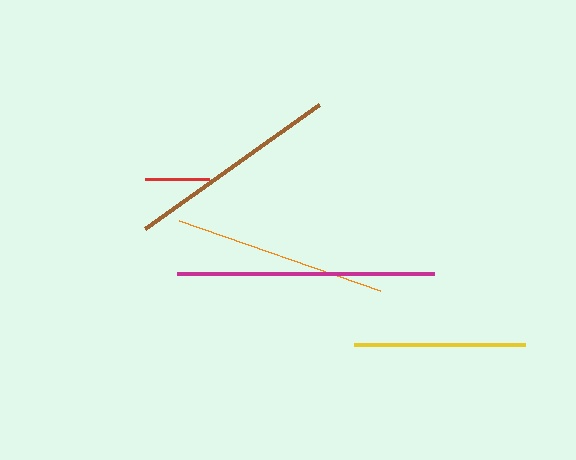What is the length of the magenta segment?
The magenta segment is approximately 258 pixels long.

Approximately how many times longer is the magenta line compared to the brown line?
The magenta line is approximately 1.2 times the length of the brown line.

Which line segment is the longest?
The magenta line is the longest at approximately 258 pixels.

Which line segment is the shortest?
The red line is the shortest at approximately 65 pixels.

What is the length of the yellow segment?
The yellow segment is approximately 171 pixels long.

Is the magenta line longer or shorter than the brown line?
The magenta line is longer than the brown line.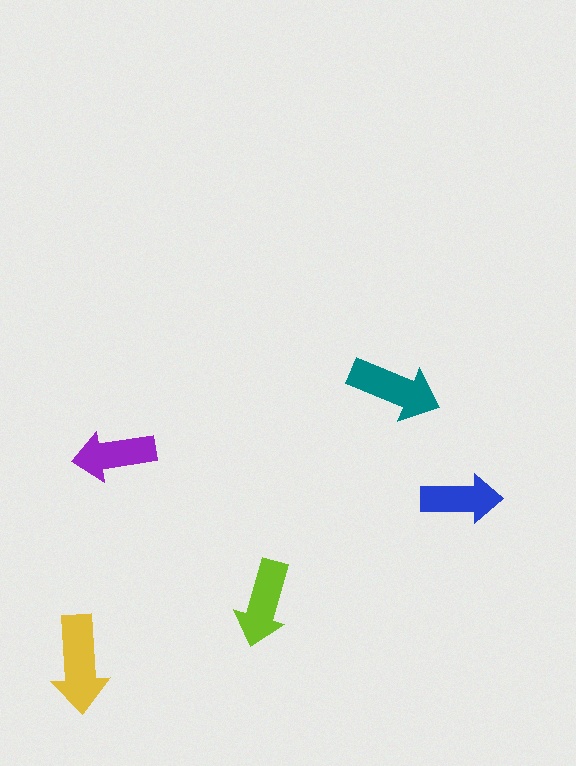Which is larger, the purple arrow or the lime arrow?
The lime one.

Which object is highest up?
The teal arrow is topmost.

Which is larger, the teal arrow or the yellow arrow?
The yellow one.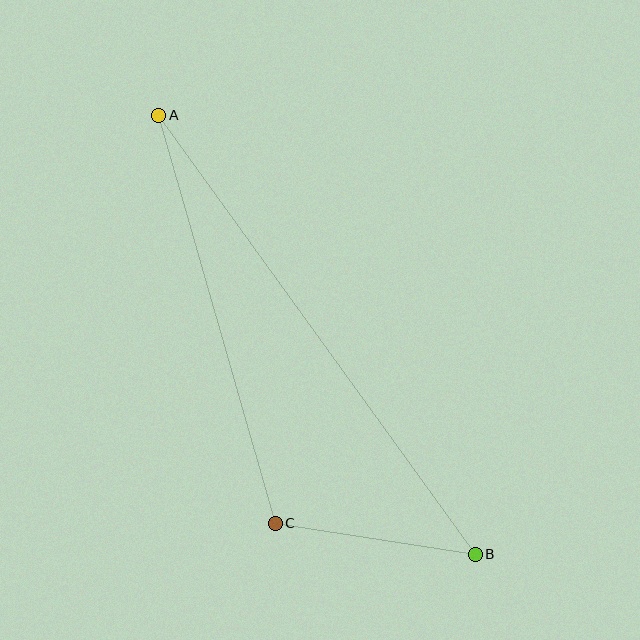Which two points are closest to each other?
Points B and C are closest to each other.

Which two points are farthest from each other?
Points A and B are farthest from each other.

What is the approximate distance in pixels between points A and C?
The distance between A and C is approximately 424 pixels.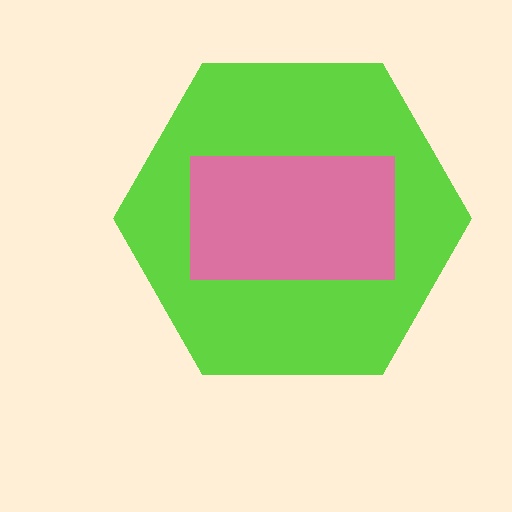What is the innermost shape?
The pink rectangle.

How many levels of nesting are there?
2.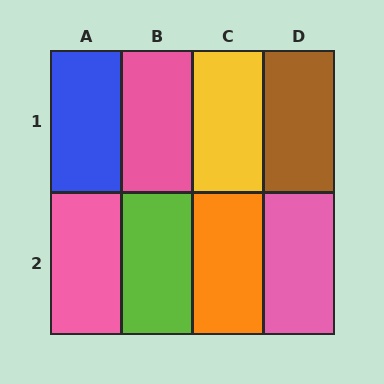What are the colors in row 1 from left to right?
Blue, pink, yellow, brown.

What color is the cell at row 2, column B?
Lime.